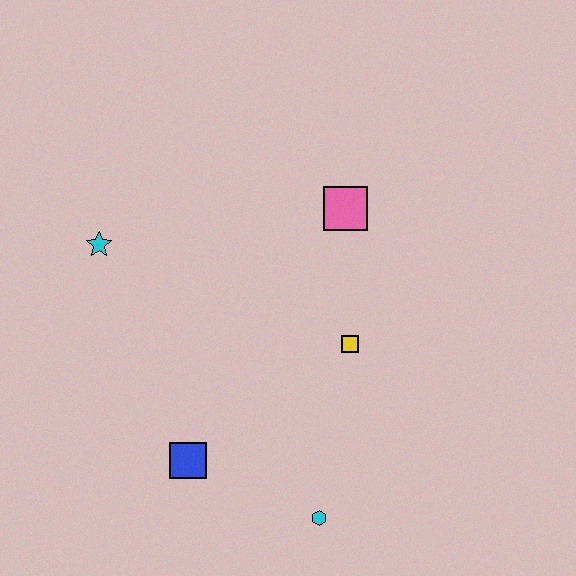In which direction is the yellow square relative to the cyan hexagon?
The yellow square is above the cyan hexagon.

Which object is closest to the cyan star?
The blue square is closest to the cyan star.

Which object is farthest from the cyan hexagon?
The cyan star is farthest from the cyan hexagon.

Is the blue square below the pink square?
Yes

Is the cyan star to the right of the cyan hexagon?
No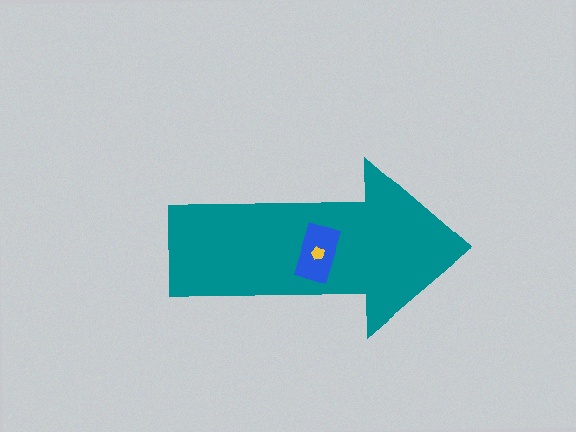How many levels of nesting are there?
3.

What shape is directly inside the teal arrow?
The blue rectangle.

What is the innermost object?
The yellow pentagon.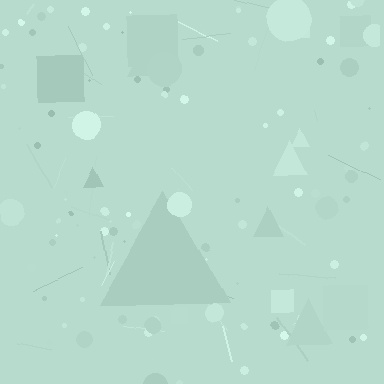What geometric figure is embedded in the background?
A triangle is embedded in the background.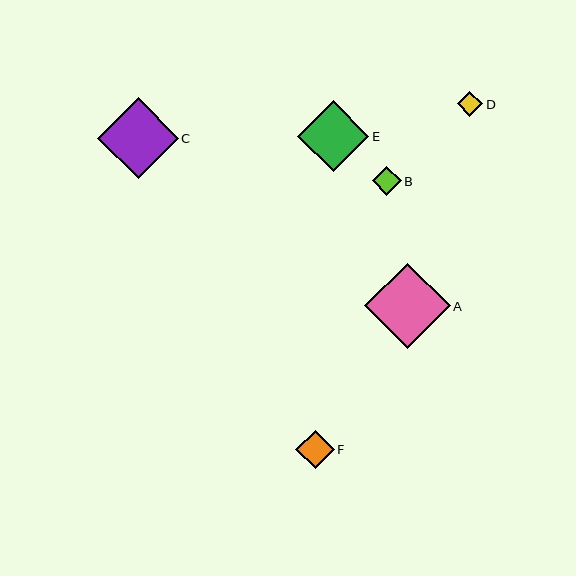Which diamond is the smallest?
Diamond D is the smallest with a size of approximately 25 pixels.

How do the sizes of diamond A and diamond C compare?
Diamond A and diamond C are approximately the same size.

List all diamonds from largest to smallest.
From largest to smallest: A, C, E, F, B, D.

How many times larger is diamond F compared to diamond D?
Diamond F is approximately 1.5 times the size of diamond D.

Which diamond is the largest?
Diamond A is the largest with a size of approximately 86 pixels.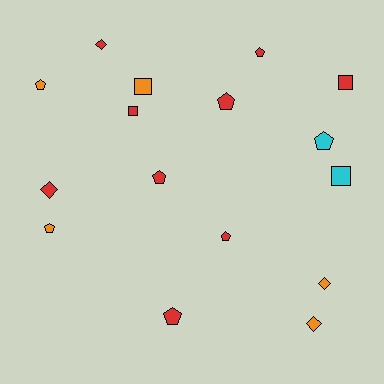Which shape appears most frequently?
Pentagon, with 8 objects.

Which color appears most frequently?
Red, with 9 objects.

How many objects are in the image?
There are 16 objects.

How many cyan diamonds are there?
There are no cyan diamonds.